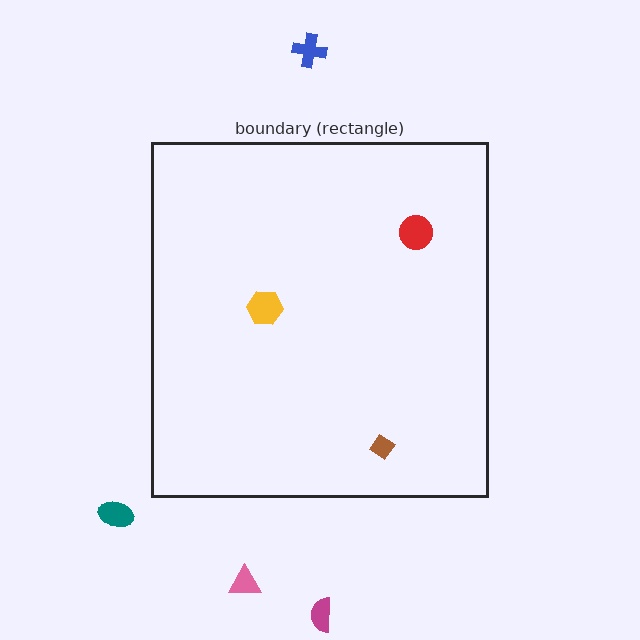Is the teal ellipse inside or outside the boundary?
Outside.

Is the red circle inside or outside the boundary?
Inside.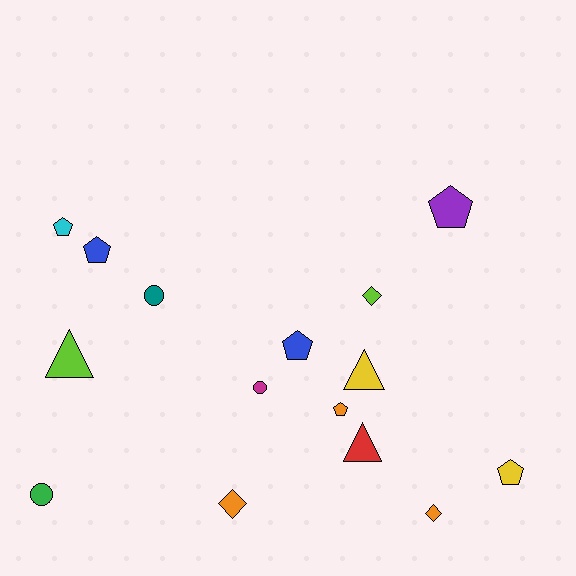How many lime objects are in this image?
There are 2 lime objects.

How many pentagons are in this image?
There are 6 pentagons.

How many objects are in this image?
There are 15 objects.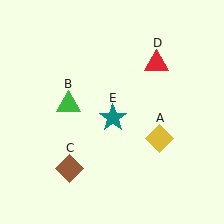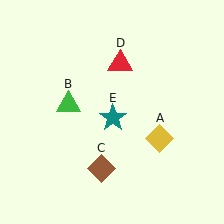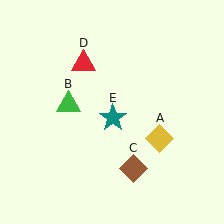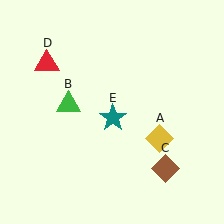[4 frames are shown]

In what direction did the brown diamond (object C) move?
The brown diamond (object C) moved right.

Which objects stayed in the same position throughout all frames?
Yellow diamond (object A) and green triangle (object B) and teal star (object E) remained stationary.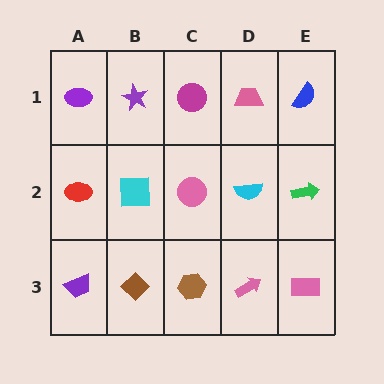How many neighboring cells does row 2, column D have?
4.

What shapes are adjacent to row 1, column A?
A red ellipse (row 2, column A), a purple star (row 1, column B).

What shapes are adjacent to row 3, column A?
A red ellipse (row 2, column A), a brown diamond (row 3, column B).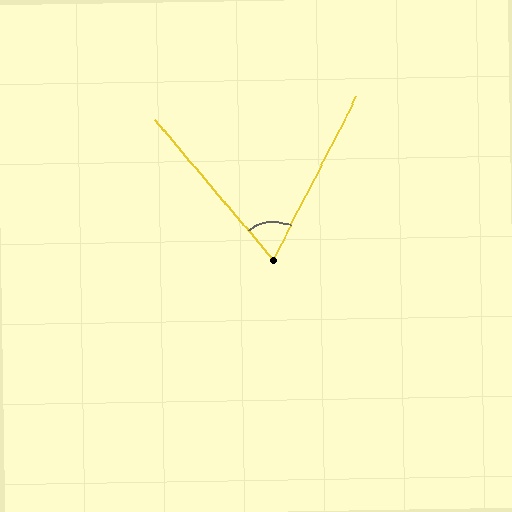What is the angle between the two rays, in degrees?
Approximately 67 degrees.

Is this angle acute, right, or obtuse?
It is acute.